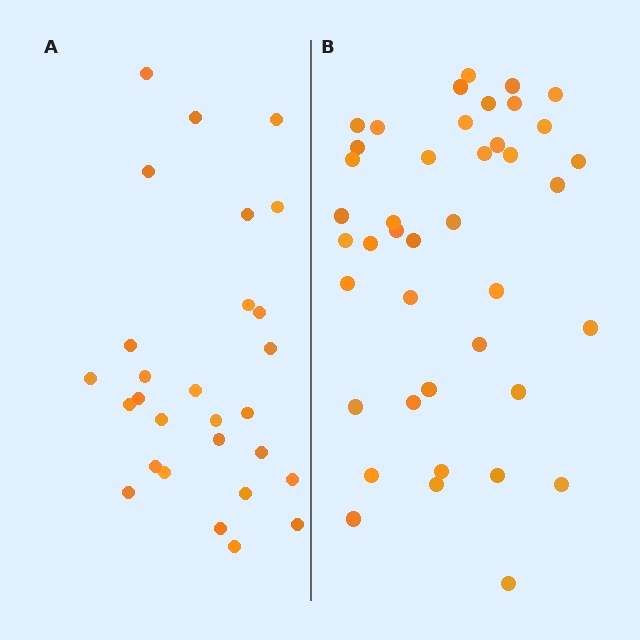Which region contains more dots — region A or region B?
Region B (the right region) has more dots.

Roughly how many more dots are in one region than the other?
Region B has approximately 15 more dots than region A.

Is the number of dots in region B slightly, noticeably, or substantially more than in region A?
Region B has substantially more. The ratio is roughly 1.5 to 1.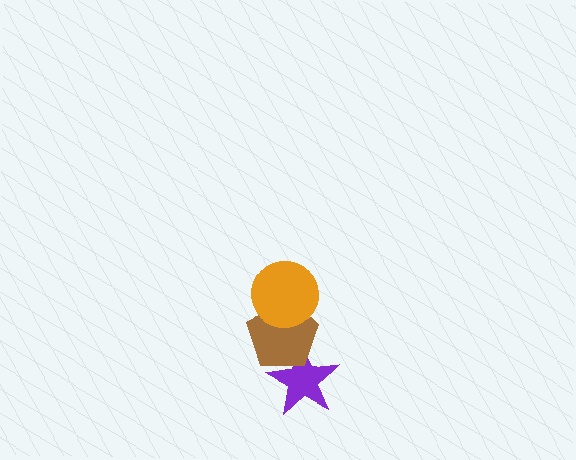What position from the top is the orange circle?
The orange circle is 1st from the top.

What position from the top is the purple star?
The purple star is 3rd from the top.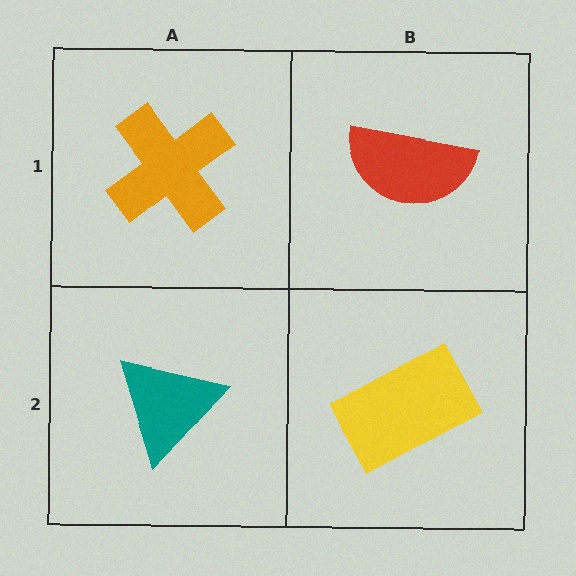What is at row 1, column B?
A red semicircle.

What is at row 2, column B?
A yellow rectangle.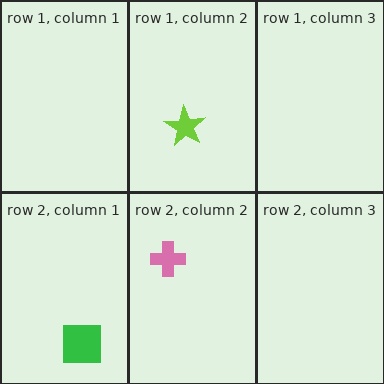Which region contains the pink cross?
The row 2, column 2 region.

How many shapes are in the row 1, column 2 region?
1.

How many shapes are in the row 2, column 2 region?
1.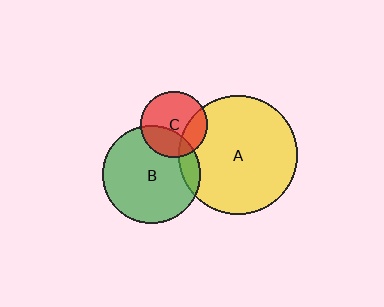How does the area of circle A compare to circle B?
Approximately 1.5 times.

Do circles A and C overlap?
Yes.